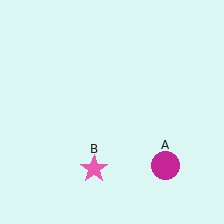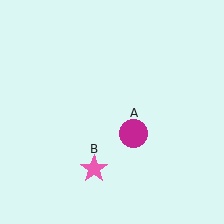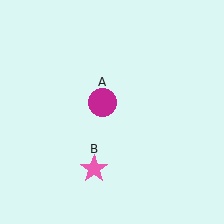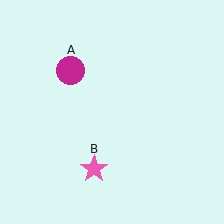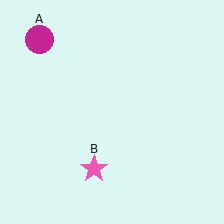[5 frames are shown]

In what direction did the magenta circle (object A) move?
The magenta circle (object A) moved up and to the left.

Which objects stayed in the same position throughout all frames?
Pink star (object B) remained stationary.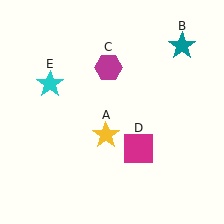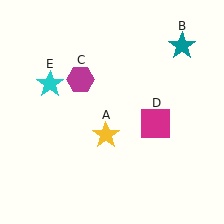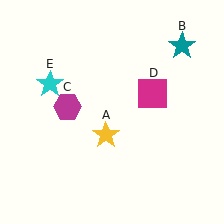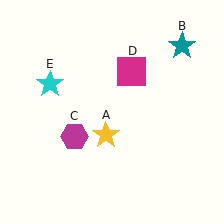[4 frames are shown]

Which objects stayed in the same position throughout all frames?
Yellow star (object A) and teal star (object B) and cyan star (object E) remained stationary.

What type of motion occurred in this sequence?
The magenta hexagon (object C), magenta square (object D) rotated counterclockwise around the center of the scene.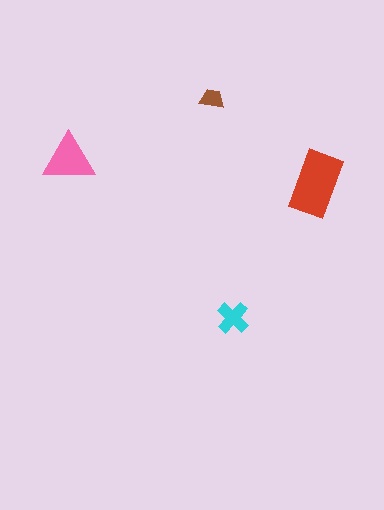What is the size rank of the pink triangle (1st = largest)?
2nd.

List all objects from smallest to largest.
The brown trapezoid, the cyan cross, the pink triangle, the red rectangle.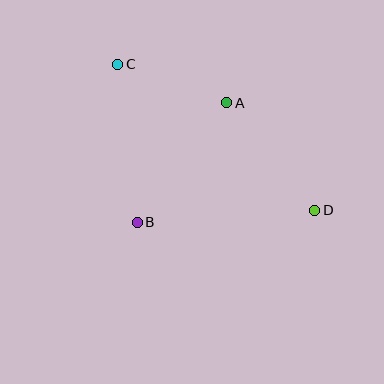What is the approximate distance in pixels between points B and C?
The distance between B and C is approximately 159 pixels.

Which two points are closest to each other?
Points A and C are closest to each other.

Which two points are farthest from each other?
Points C and D are farthest from each other.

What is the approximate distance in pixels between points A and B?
The distance between A and B is approximately 149 pixels.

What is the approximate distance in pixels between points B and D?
The distance between B and D is approximately 178 pixels.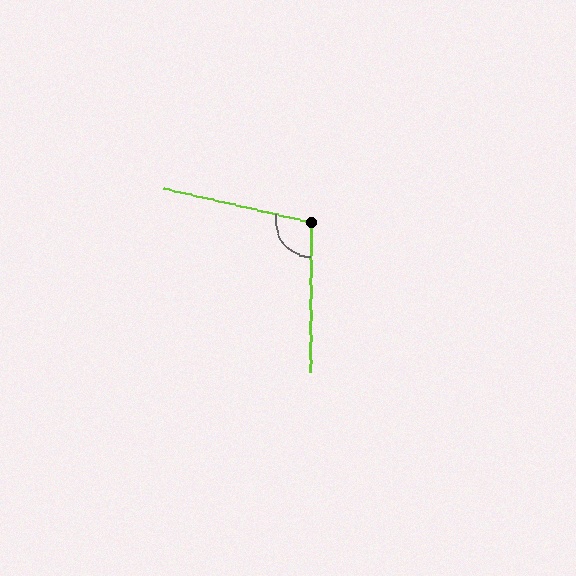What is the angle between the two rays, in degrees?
Approximately 102 degrees.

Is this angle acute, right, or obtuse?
It is obtuse.